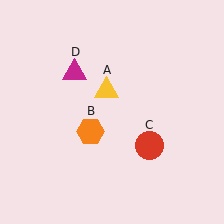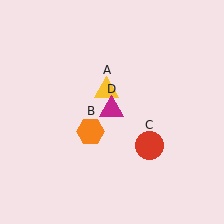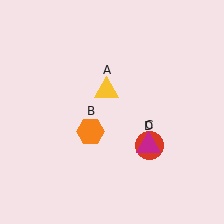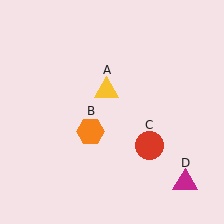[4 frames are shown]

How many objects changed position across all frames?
1 object changed position: magenta triangle (object D).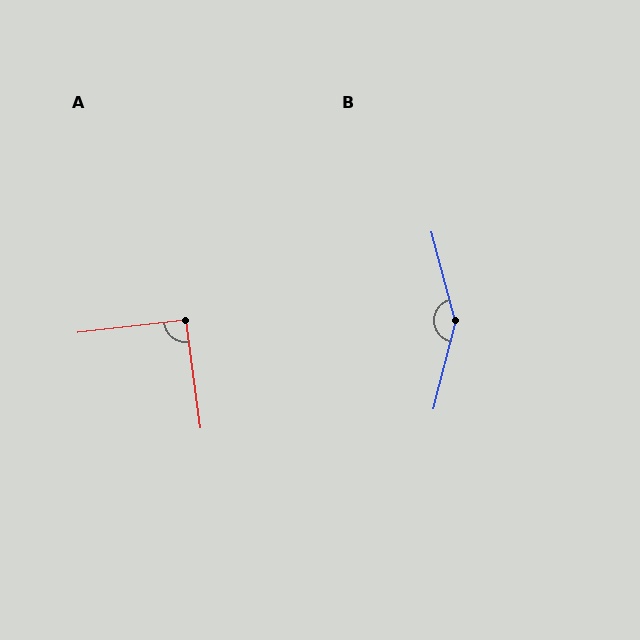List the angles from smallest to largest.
A (91°), B (151°).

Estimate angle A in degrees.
Approximately 91 degrees.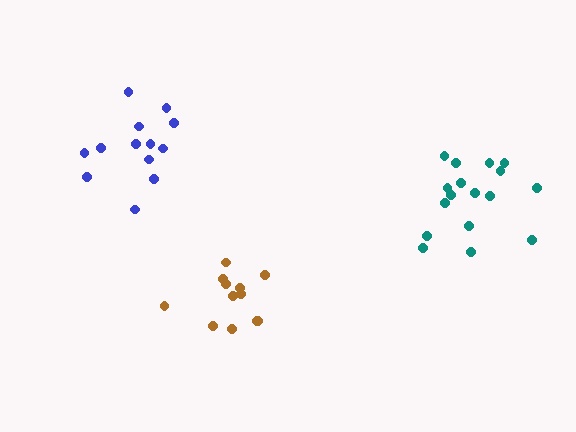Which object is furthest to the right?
The teal cluster is rightmost.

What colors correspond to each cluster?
The clusters are colored: brown, teal, blue.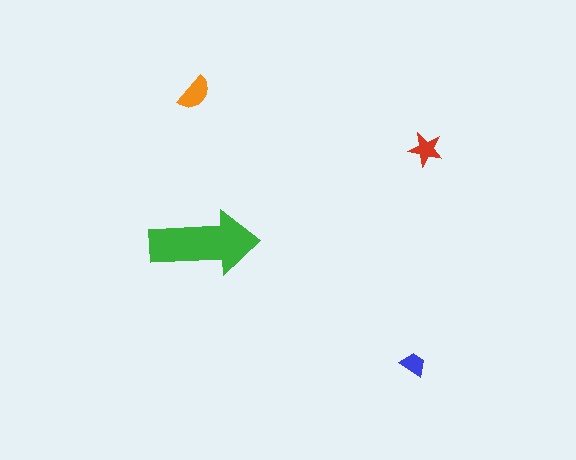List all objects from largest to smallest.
The green arrow, the orange semicircle, the red star, the blue trapezoid.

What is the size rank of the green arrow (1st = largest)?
1st.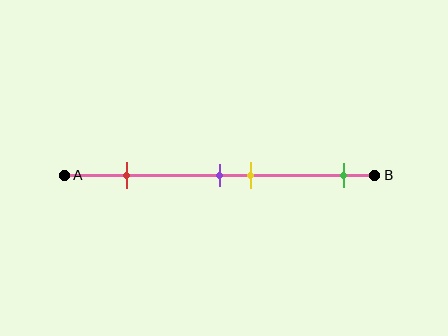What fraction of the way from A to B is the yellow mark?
The yellow mark is approximately 60% (0.6) of the way from A to B.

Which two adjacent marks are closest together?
The purple and yellow marks are the closest adjacent pair.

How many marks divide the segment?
There are 4 marks dividing the segment.